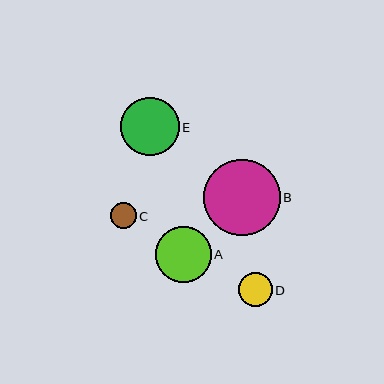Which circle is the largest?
Circle B is the largest with a size of approximately 76 pixels.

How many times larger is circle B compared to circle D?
Circle B is approximately 2.2 times the size of circle D.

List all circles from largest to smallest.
From largest to smallest: B, E, A, D, C.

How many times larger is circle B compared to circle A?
Circle B is approximately 1.4 times the size of circle A.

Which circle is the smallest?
Circle C is the smallest with a size of approximately 26 pixels.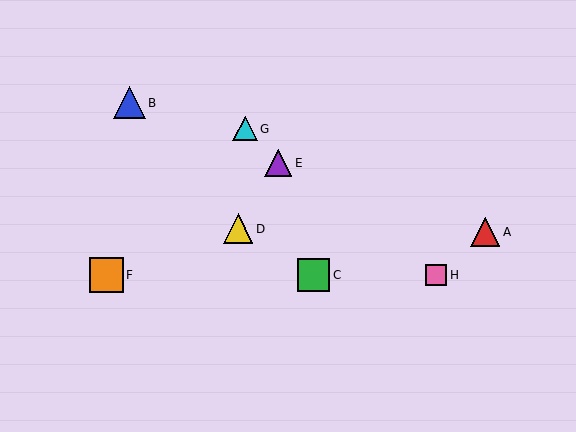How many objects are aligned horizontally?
3 objects (C, F, H) are aligned horizontally.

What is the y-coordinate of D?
Object D is at y≈229.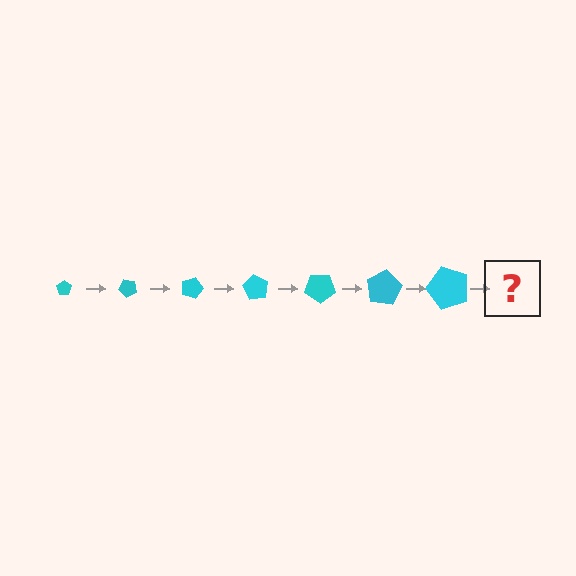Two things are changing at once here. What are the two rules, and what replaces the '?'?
The two rules are that the pentagon grows larger each step and it rotates 45 degrees each step. The '?' should be a pentagon, larger than the previous one and rotated 315 degrees from the start.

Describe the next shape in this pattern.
It should be a pentagon, larger than the previous one and rotated 315 degrees from the start.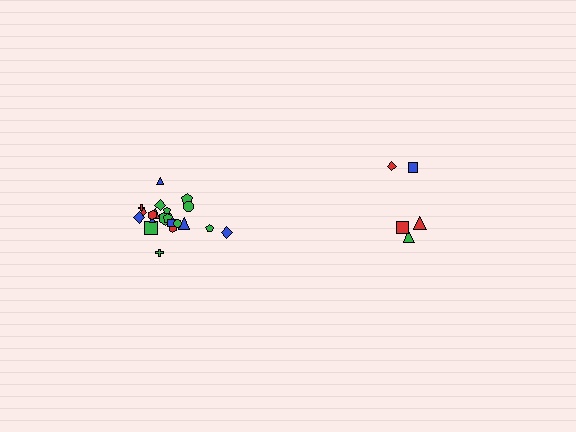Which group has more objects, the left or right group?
The left group.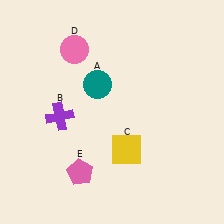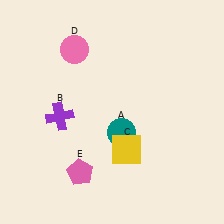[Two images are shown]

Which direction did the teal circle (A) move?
The teal circle (A) moved down.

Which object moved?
The teal circle (A) moved down.